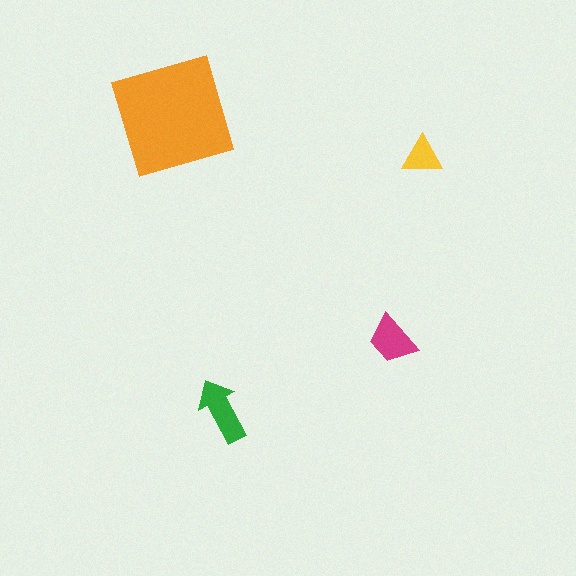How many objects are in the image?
There are 4 objects in the image.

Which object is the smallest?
The yellow triangle.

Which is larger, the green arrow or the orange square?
The orange square.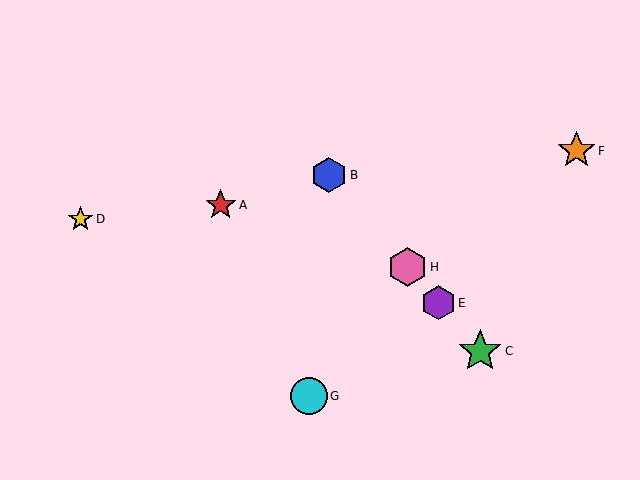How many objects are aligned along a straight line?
4 objects (B, C, E, H) are aligned along a straight line.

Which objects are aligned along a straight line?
Objects B, C, E, H are aligned along a straight line.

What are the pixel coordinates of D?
Object D is at (81, 219).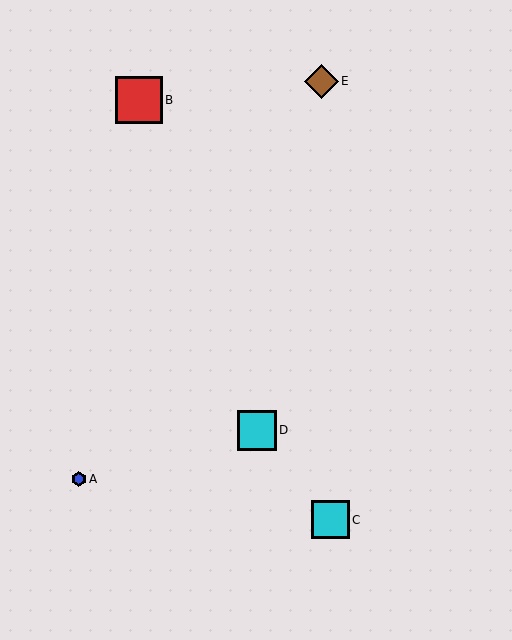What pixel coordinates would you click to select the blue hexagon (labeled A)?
Click at (79, 479) to select the blue hexagon A.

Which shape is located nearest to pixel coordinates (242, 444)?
The cyan square (labeled D) at (257, 430) is nearest to that location.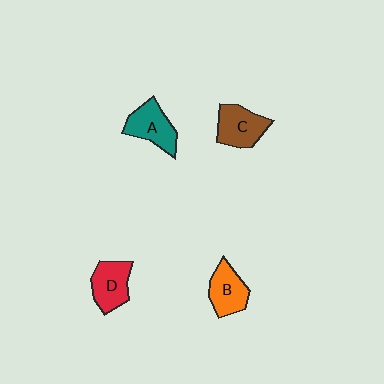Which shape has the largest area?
Shape C (brown).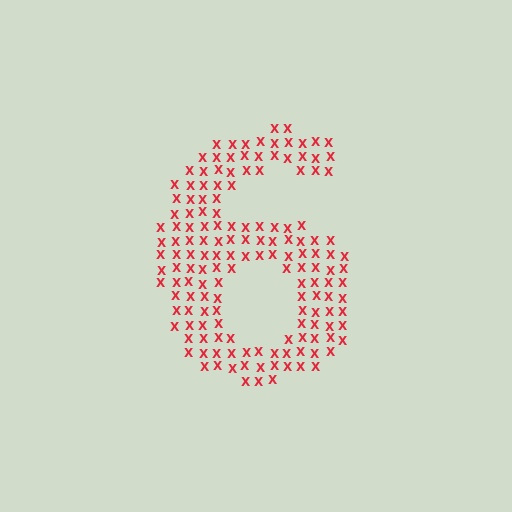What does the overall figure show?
The overall figure shows the digit 6.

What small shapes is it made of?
It is made of small letter X's.